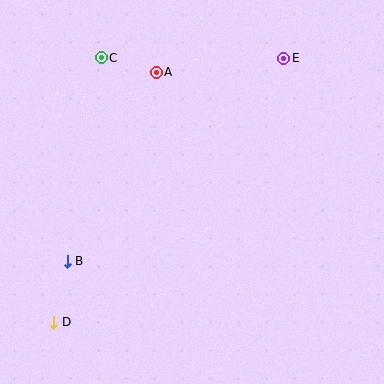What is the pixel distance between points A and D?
The distance between A and D is 271 pixels.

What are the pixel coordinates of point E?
Point E is at (284, 58).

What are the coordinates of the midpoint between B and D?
The midpoint between B and D is at (60, 292).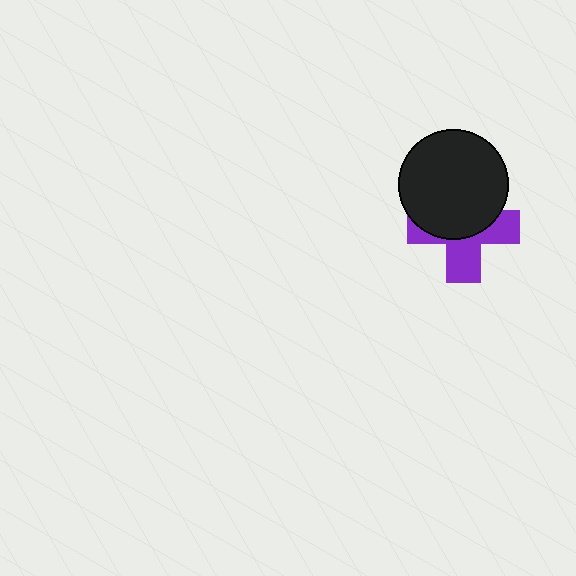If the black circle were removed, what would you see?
You would see the complete purple cross.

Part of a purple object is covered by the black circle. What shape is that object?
It is a cross.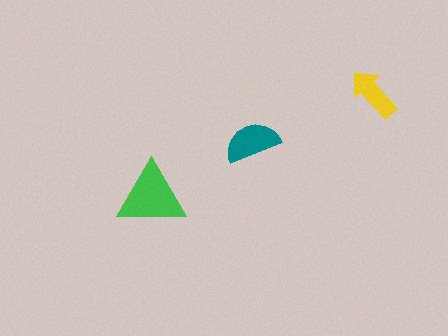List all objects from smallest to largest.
The yellow arrow, the teal semicircle, the green triangle.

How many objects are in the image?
There are 3 objects in the image.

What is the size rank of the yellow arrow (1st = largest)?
3rd.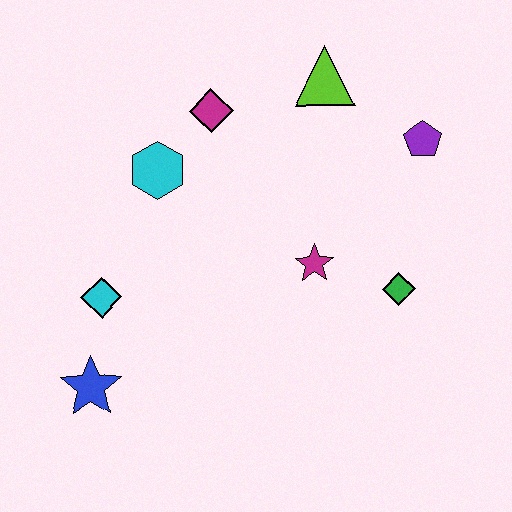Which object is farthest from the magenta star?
The blue star is farthest from the magenta star.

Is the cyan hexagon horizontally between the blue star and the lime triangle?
Yes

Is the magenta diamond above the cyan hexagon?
Yes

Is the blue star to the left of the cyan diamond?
Yes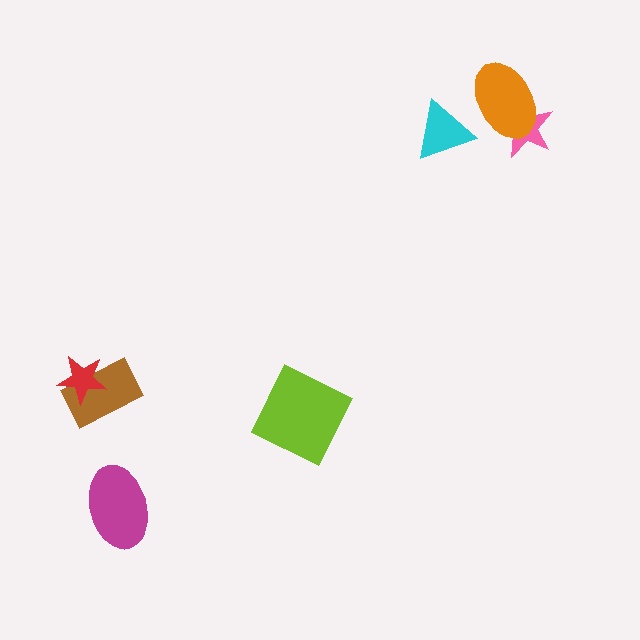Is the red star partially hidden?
No, no other shape covers it.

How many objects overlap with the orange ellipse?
1 object overlaps with the orange ellipse.